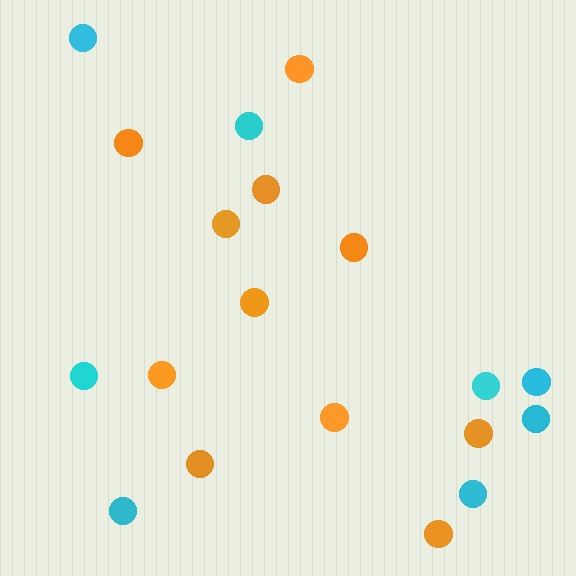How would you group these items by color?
There are 2 groups: one group of cyan circles (8) and one group of orange circles (11).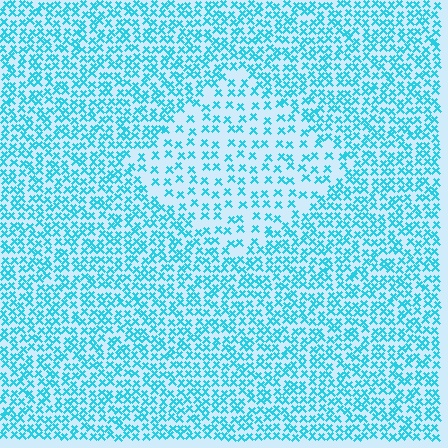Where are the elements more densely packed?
The elements are more densely packed outside the diamond boundary.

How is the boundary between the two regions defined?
The boundary is defined by a change in element density (approximately 2.0x ratio). All elements are the same color, size, and shape.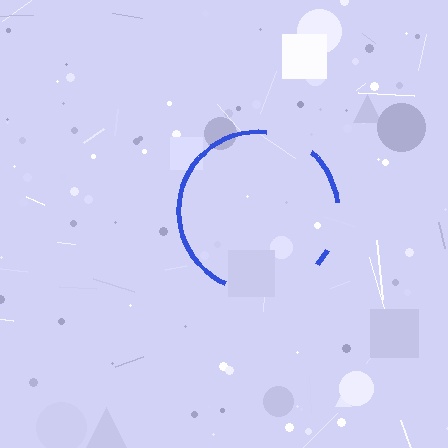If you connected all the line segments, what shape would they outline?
They would outline a circle.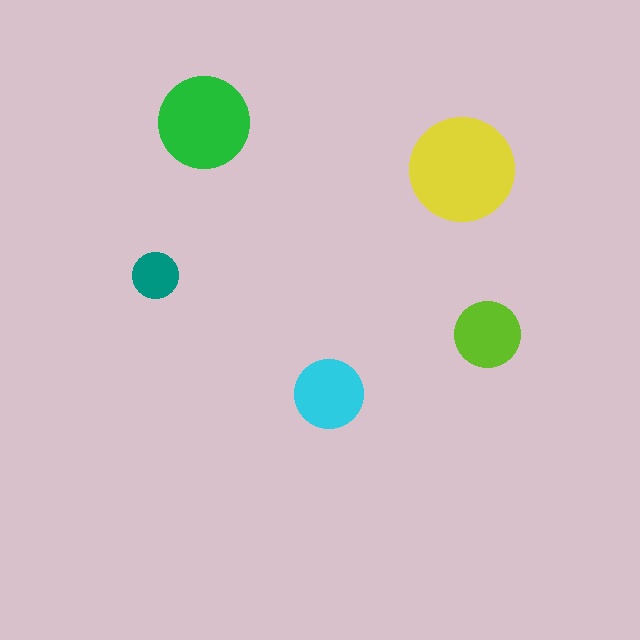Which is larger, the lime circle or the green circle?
The green one.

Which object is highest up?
The green circle is topmost.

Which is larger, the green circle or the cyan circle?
The green one.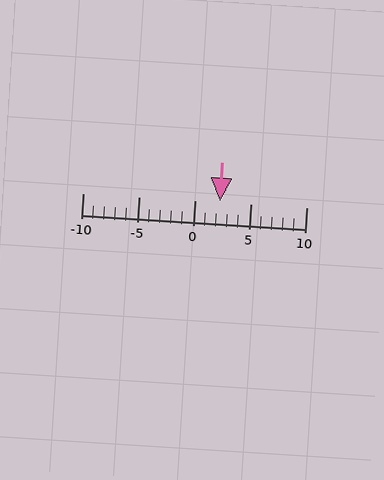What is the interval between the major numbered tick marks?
The major tick marks are spaced 5 units apart.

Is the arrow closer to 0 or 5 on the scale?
The arrow is closer to 0.